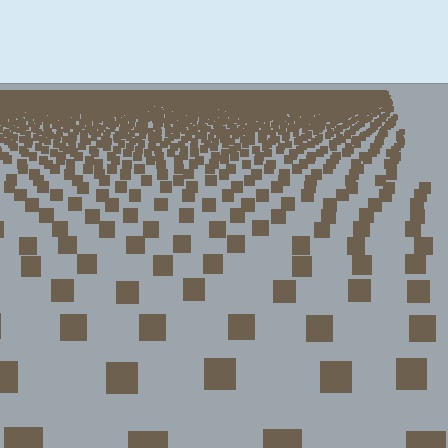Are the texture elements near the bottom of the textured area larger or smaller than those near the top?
Larger. Near the bottom, elements are closer to the viewer and appear at a bigger on-screen size.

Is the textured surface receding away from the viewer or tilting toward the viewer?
The surface is receding away from the viewer. Texture elements get smaller and denser toward the top.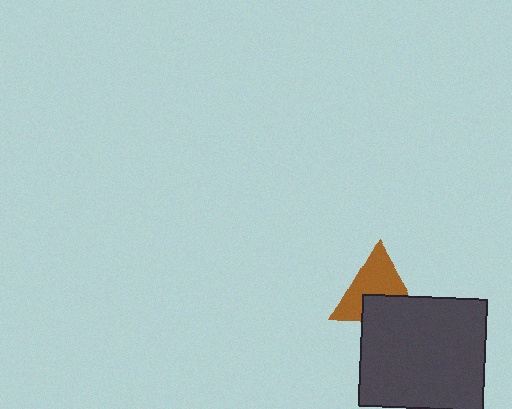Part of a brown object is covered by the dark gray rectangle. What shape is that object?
It is a triangle.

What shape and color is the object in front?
The object in front is a dark gray rectangle.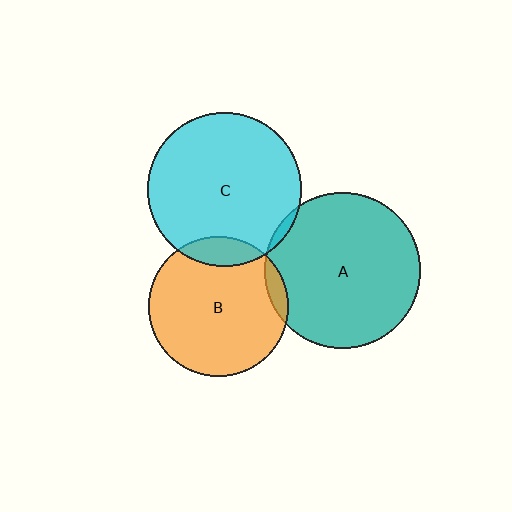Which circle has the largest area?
Circle A (teal).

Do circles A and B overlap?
Yes.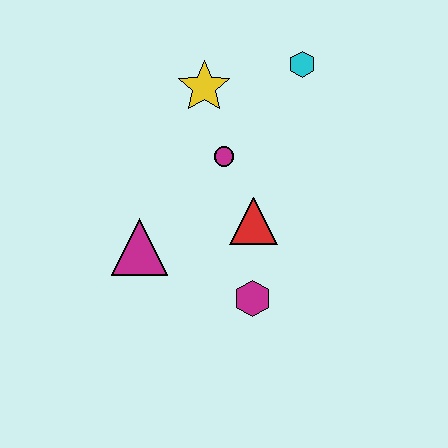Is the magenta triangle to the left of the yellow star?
Yes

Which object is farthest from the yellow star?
The magenta hexagon is farthest from the yellow star.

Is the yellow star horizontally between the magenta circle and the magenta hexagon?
No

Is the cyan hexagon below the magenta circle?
No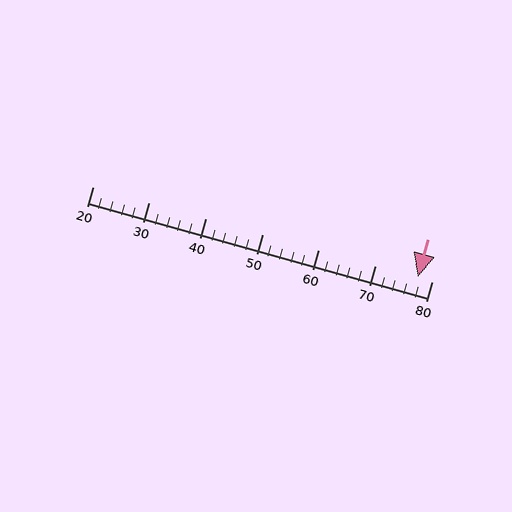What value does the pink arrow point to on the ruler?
The pink arrow points to approximately 78.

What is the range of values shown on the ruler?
The ruler shows values from 20 to 80.